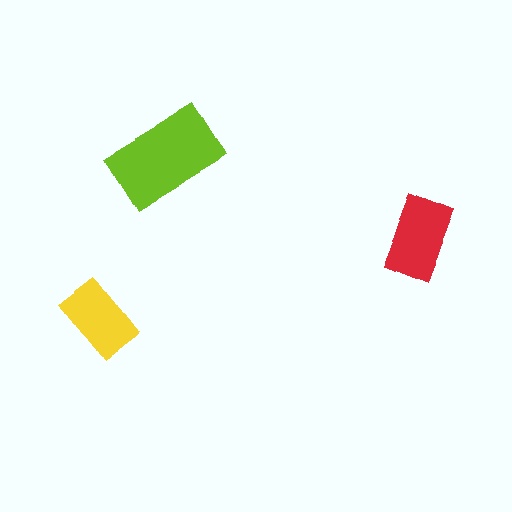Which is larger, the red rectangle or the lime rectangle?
The lime one.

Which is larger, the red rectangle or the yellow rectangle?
The red one.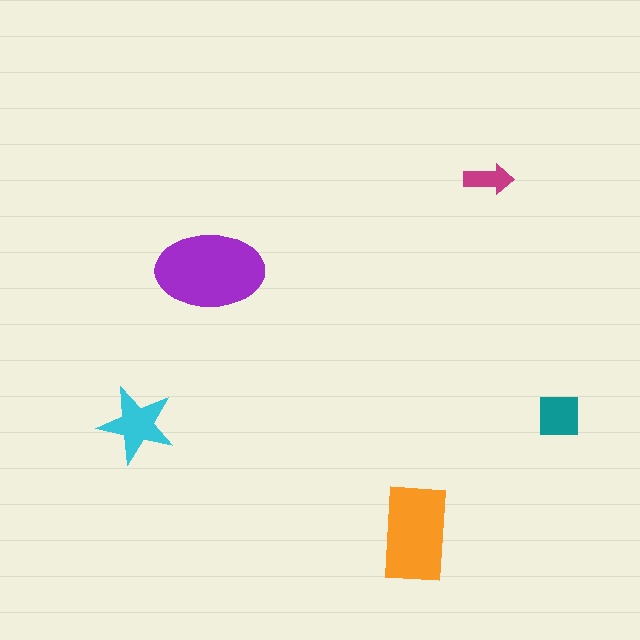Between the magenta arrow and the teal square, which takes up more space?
The teal square.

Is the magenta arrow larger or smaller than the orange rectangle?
Smaller.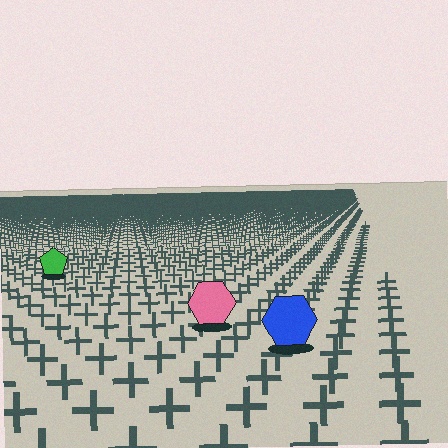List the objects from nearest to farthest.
From nearest to farthest: the blue hexagon, the pink hexagon, the green pentagon.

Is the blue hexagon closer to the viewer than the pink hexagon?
Yes. The blue hexagon is closer — you can tell from the texture gradient: the ground texture is coarser near it.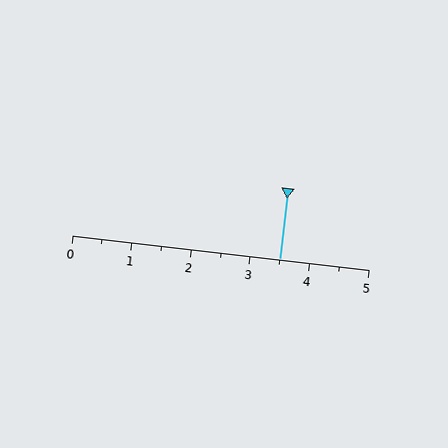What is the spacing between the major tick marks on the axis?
The major ticks are spaced 1 apart.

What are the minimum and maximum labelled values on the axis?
The axis runs from 0 to 5.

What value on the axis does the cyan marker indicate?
The marker indicates approximately 3.5.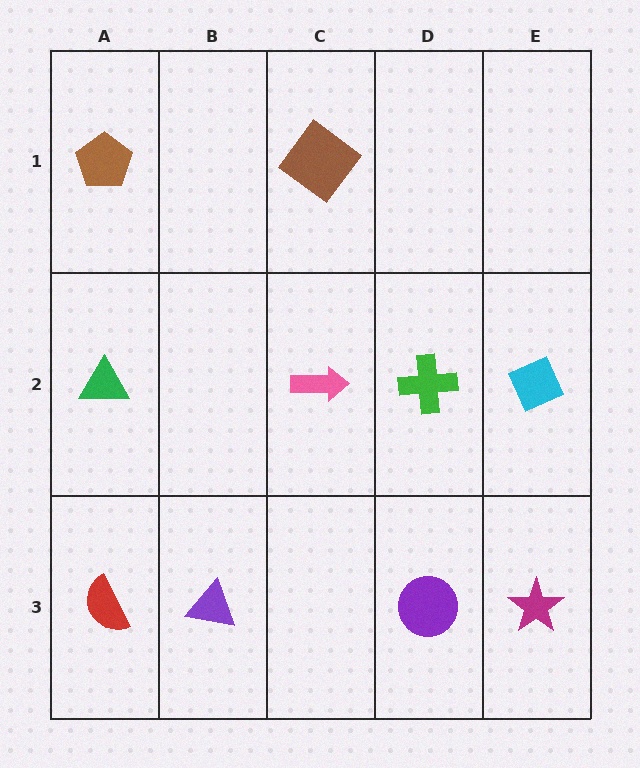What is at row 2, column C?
A pink arrow.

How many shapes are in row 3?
4 shapes.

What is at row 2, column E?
A cyan diamond.